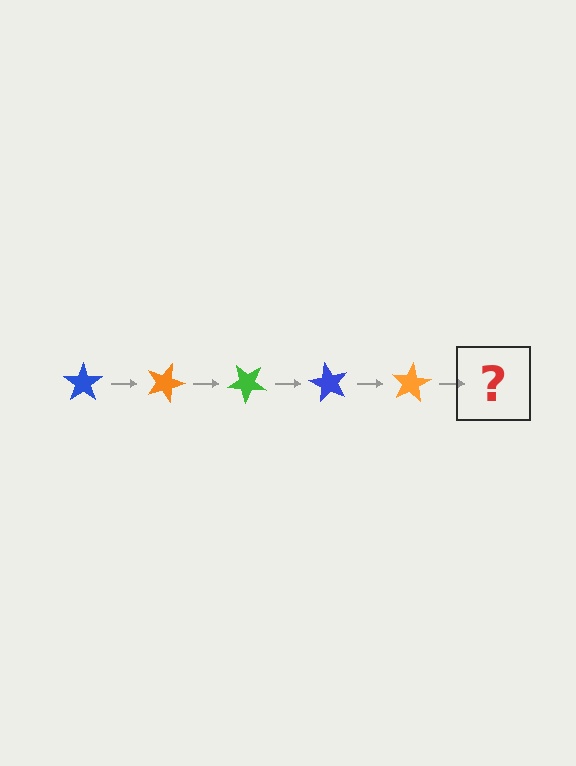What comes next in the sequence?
The next element should be a green star, rotated 100 degrees from the start.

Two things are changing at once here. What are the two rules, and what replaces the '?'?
The two rules are that it rotates 20 degrees each step and the color cycles through blue, orange, and green. The '?' should be a green star, rotated 100 degrees from the start.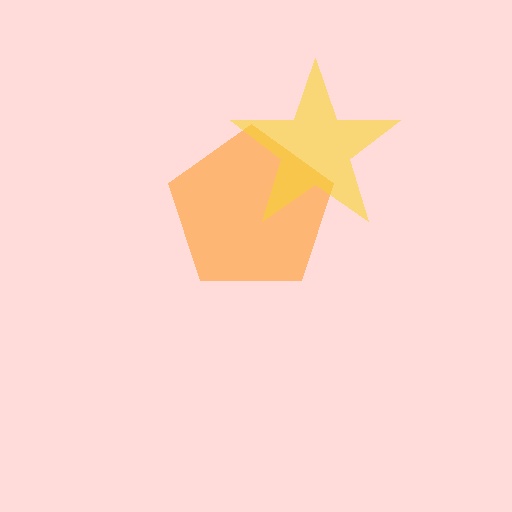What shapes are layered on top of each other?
The layered shapes are: an orange pentagon, a yellow star.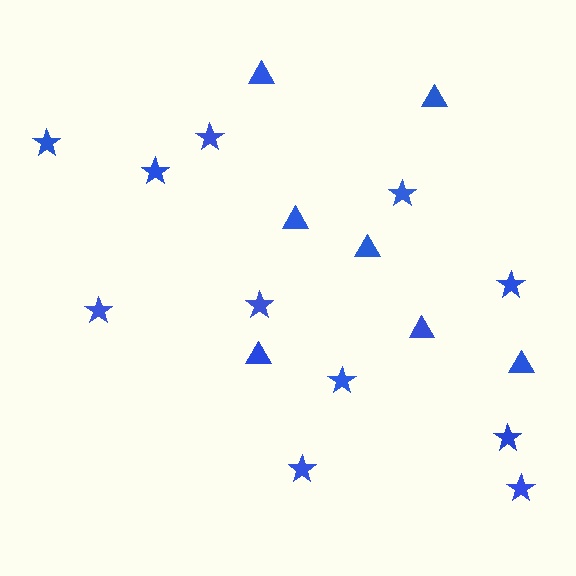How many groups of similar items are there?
There are 2 groups: one group of stars (11) and one group of triangles (7).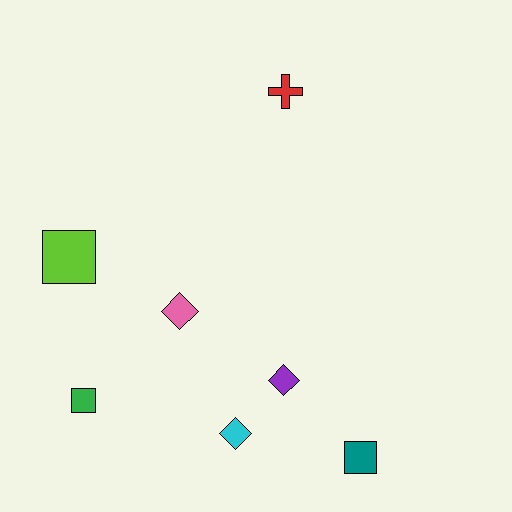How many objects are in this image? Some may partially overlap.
There are 7 objects.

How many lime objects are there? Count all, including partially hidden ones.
There is 1 lime object.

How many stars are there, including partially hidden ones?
There are no stars.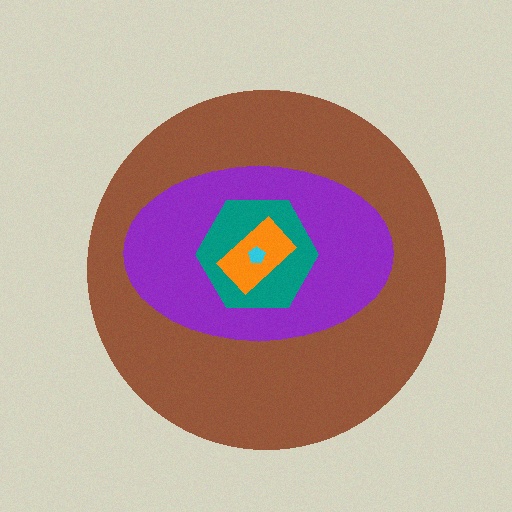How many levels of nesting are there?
5.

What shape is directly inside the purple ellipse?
The teal hexagon.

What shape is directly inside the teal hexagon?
The orange rectangle.